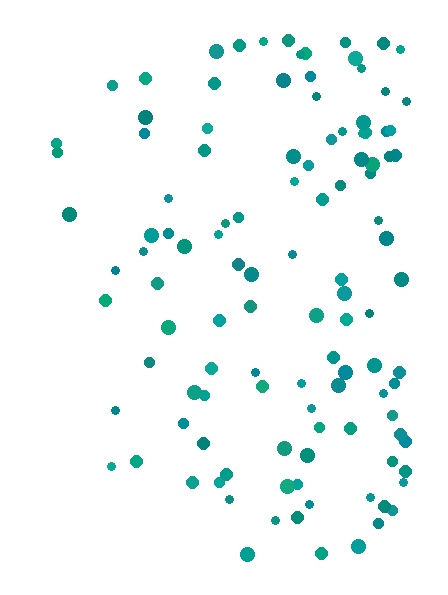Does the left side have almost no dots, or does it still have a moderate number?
Still a moderate number, just noticeably fewer than the right.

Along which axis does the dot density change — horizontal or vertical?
Horizontal.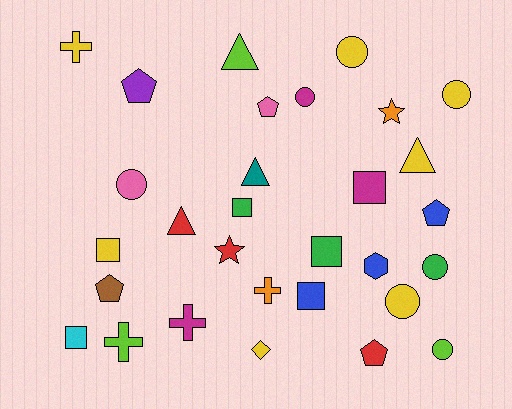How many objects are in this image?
There are 30 objects.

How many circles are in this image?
There are 7 circles.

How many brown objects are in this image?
There is 1 brown object.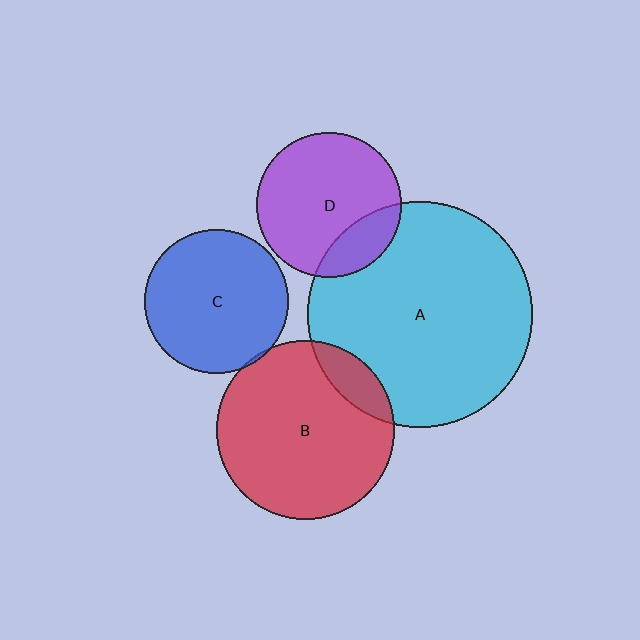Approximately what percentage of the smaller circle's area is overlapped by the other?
Approximately 20%.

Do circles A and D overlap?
Yes.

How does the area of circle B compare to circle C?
Approximately 1.5 times.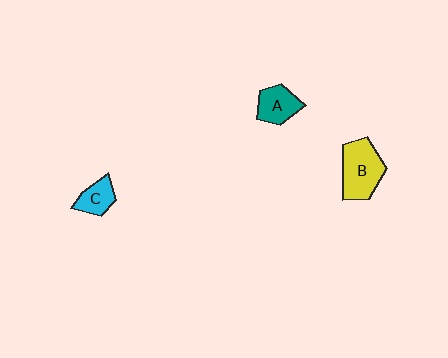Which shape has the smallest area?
Shape C (cyan).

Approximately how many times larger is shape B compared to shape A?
Approximately 1.6 times.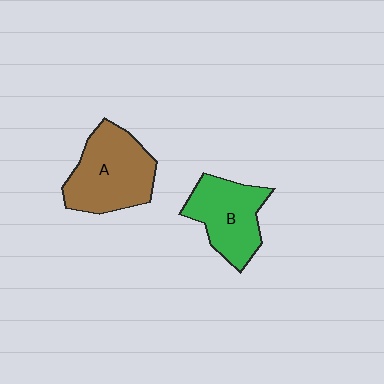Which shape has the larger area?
Shape A (brown).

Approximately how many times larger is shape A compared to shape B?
Approximately 1.2 times.